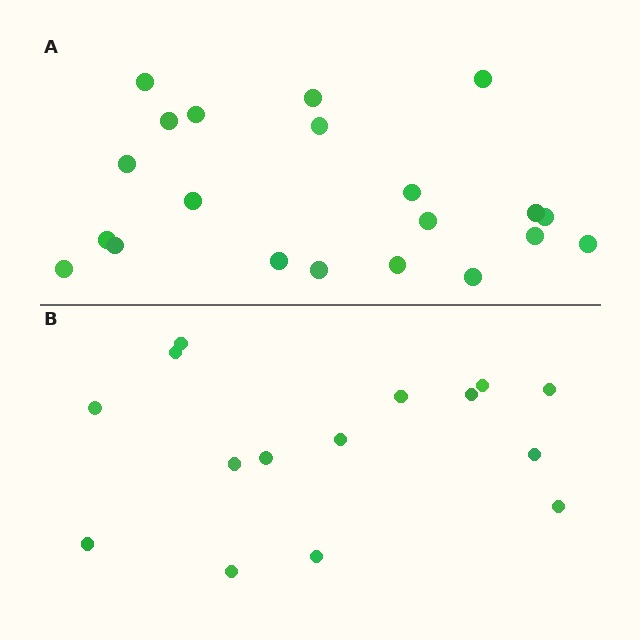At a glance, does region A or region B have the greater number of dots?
Region A (the top region) has more dots.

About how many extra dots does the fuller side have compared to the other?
Region A has about 6 more dots than region B.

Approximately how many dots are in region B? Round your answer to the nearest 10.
About 20 dots. (The exact count is 15, which rounds to 20.)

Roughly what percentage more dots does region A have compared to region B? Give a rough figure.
About 40% more.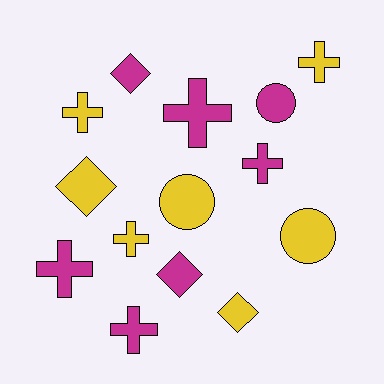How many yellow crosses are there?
There are 3 yellow crosses.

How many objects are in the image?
There are 14 objects.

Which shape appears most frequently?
Cross, with 7 objects.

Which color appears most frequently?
Yellow, with 7 objects.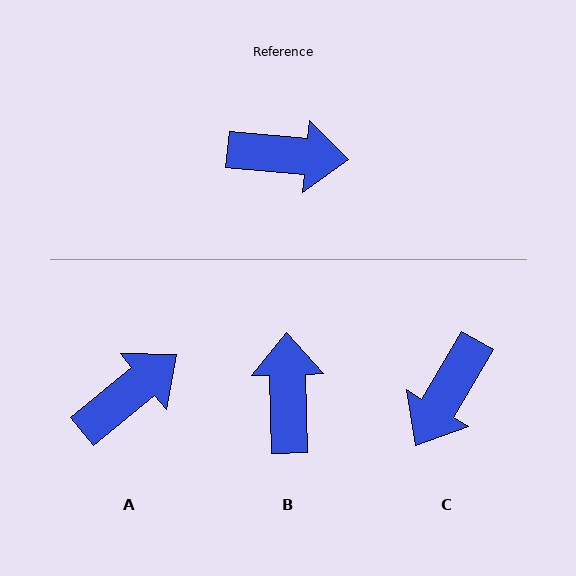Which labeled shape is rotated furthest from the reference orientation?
C, about 115 degrees away.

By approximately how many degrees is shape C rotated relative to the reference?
Approximately 115 degrees clockwise.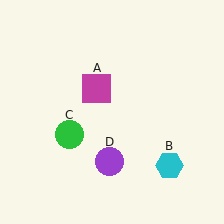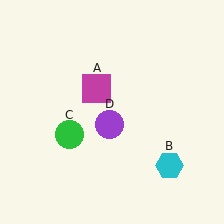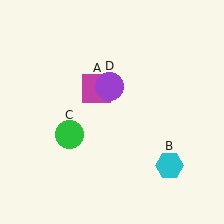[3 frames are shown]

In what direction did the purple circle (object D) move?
The purple circle (object D) moved up.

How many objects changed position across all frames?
1 object changed position: purple circle (object D).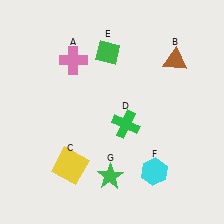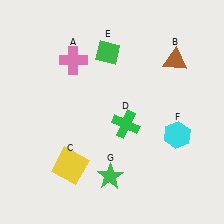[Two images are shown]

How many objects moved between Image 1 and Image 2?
1 object moved between the two images.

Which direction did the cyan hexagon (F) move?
The cyan hexagon (F) moved up.